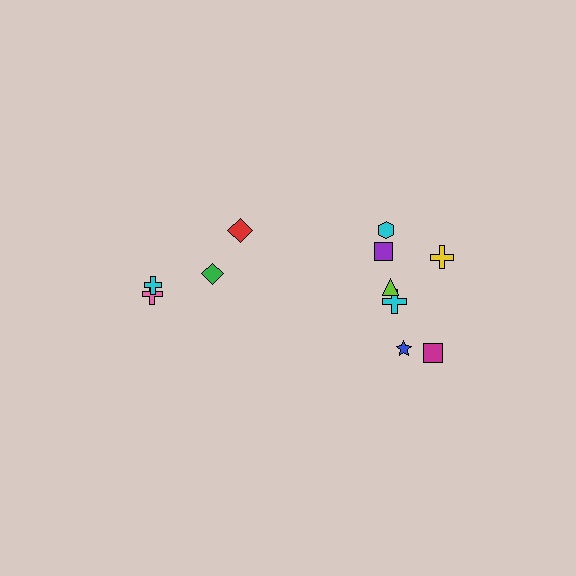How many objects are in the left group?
There are 4 objects.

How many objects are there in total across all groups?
There are 11 objects.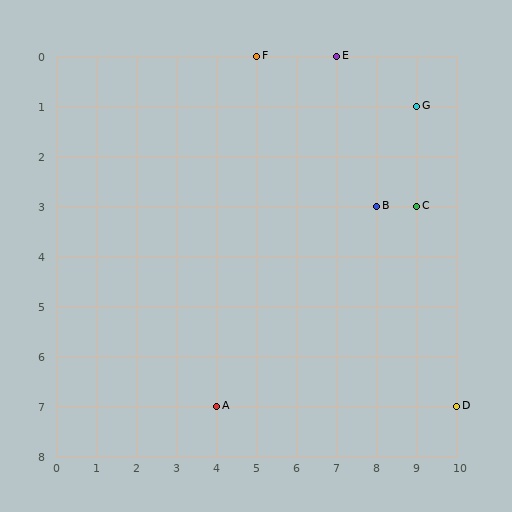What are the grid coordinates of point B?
Point B is at grid coordinates (8, 3).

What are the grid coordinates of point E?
Point E is at grid coordinates (7, 0).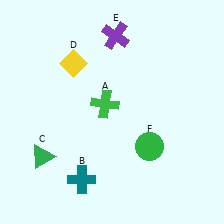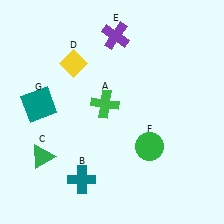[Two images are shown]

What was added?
A teal square (G) was added in Image 2.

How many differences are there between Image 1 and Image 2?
There is 1 difference between the two images.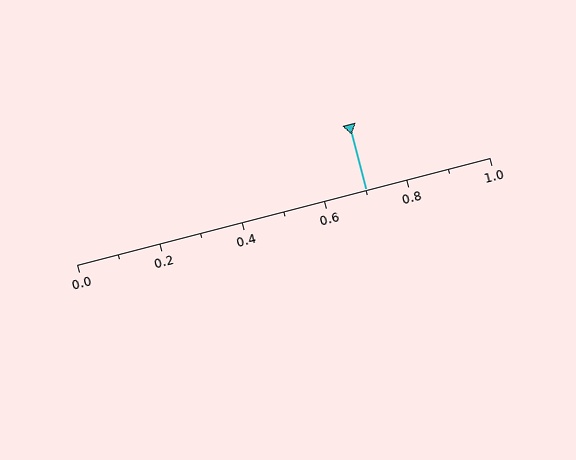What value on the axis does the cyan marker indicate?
The marker indicates approximately 0.7.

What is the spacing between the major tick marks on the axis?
The major ticks are spaced 0.2 apart.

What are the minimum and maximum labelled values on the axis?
The axis runs from 0.0 to 1.0.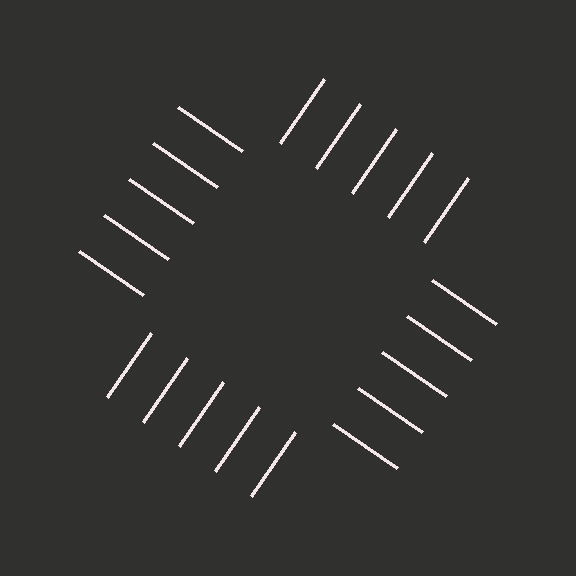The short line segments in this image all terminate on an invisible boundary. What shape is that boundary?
An illusory square — the line segments terminate on its edges but no continuous stroke is drawn.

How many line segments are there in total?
20 — 5 along each of the 4 edges.